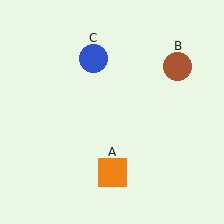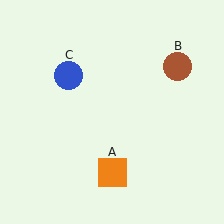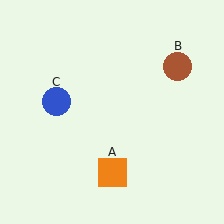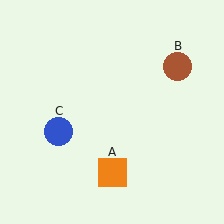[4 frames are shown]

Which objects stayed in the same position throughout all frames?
Orange square (object A) and brown circle (object B) remained stationary.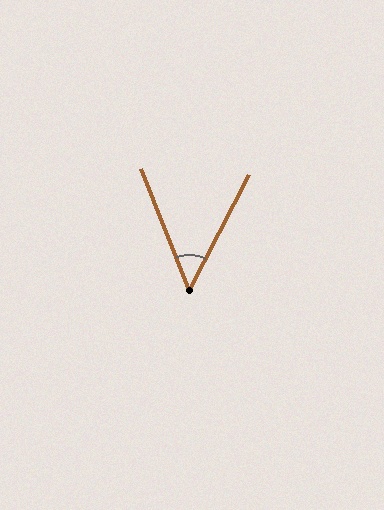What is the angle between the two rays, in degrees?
Approximately 49 degrees.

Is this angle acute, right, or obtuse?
It is acute.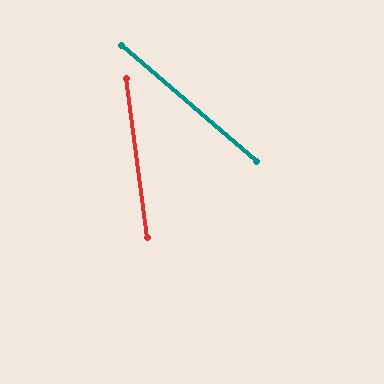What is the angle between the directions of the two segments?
Approximately 42 degrees.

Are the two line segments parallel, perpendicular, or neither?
Neither parallel nor perpendicular — they differ by about 42°.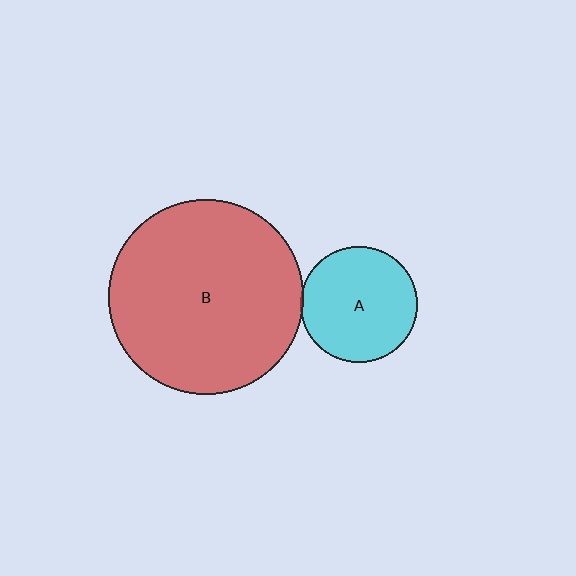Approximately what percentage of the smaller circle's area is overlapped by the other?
Approximately 5%.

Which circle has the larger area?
Circle B (red).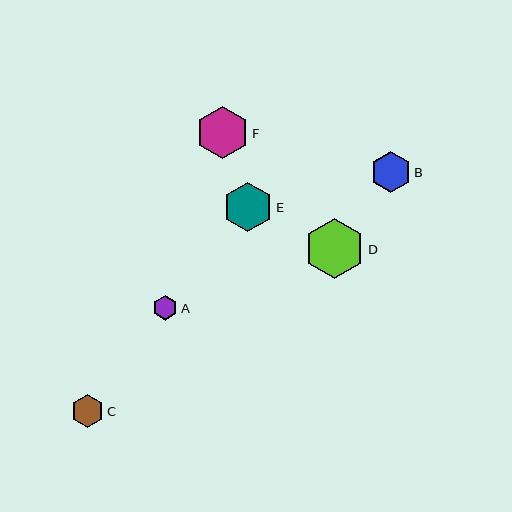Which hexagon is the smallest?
Hexagon A is the smallest with a size of approximately 25 pixels.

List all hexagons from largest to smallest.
From largest to smallest: D, F, E, B, C, A.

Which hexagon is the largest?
Hexagon D is the largest with a size of approximately 60 pixels.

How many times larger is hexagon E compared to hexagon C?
Hexagon E is approximately 1.5 times the size of hexagon C.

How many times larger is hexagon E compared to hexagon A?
Hexagon E is approximately 2.0 times the size of hexagon A.